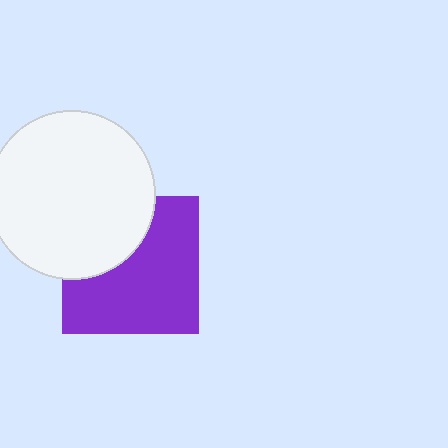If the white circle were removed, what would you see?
You would see the complete purple square.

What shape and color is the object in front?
The object in front is a white circle.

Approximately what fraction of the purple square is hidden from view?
Roughly 34% of the purple square is hidden behind the white circle.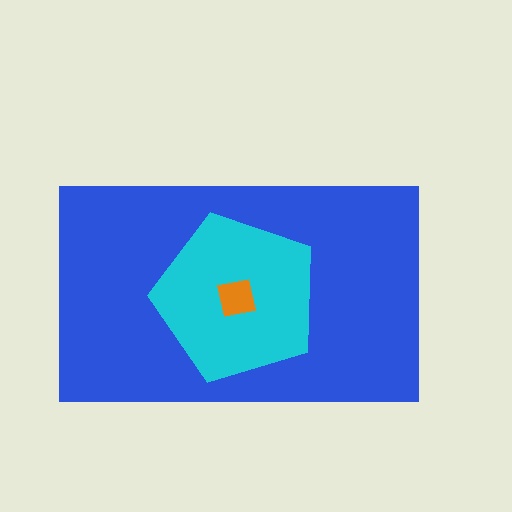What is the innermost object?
The orange square.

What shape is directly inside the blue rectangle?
The cyan pentagon.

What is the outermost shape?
The blue rectangle.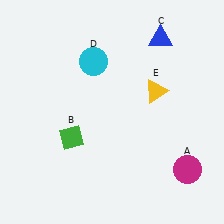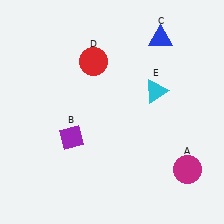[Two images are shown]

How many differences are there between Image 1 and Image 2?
There are 3 differences between the two images.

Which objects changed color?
B changed from green to purple. D changed from cyan to red. E changed from yellow to cyan.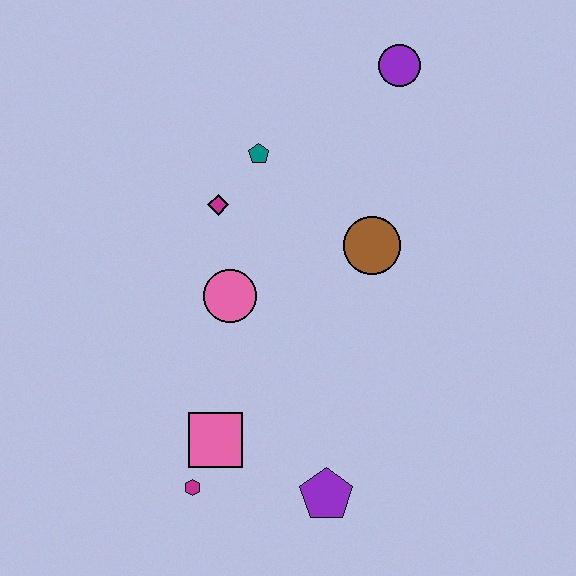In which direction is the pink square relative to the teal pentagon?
The pink square is below the teal pentagon.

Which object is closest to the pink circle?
The magenta diamond is closest to the pink circle.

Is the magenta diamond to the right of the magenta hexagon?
Yes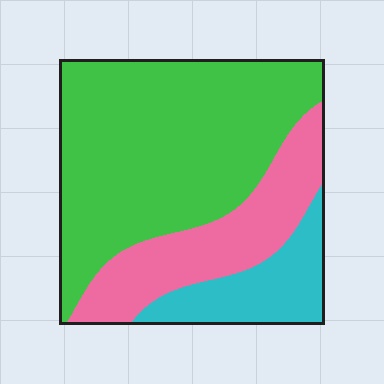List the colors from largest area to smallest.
From largest to smallest: green, pink, cyan.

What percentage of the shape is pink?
Pink covers 25% of the shape.